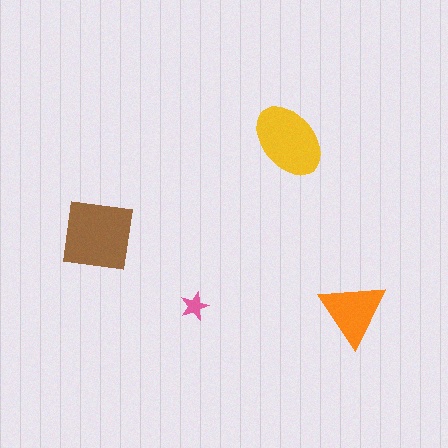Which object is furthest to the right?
The orange triangle is rightmost.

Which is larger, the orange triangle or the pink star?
The orange triangle.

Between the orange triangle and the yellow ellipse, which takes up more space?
The yellow ellipse.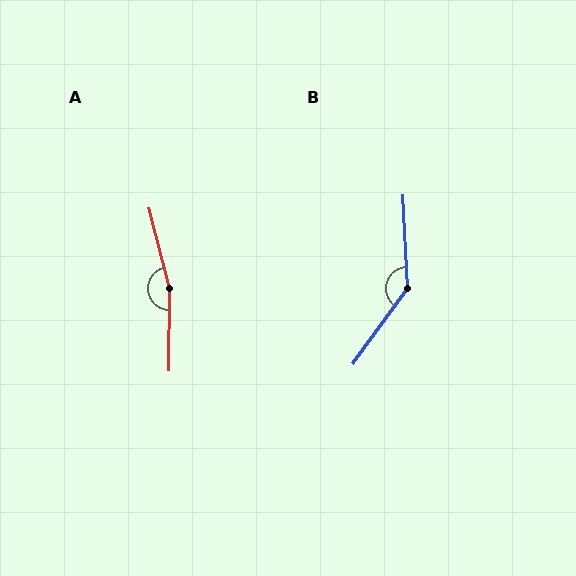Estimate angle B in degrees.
Approximately 141 degrees.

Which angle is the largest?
A, at approximately 165 degrees.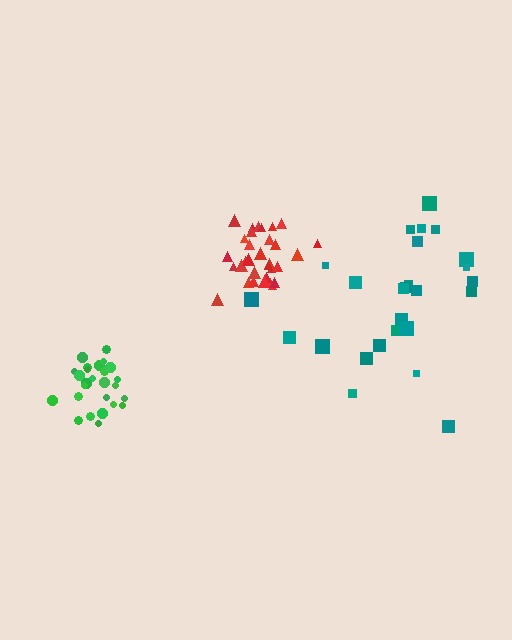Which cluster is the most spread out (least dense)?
Teal.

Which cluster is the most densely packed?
Red.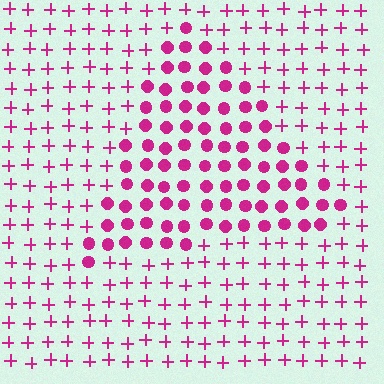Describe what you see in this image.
The image is filled with small magenta elements arranged in a uniform grid. A triangle-shaped region contains circles, while the surrounding area contains plus signs. The boundary is defined purely by the change in element shape.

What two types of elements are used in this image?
The image uses circles inside the triangle region and plus signs outside it.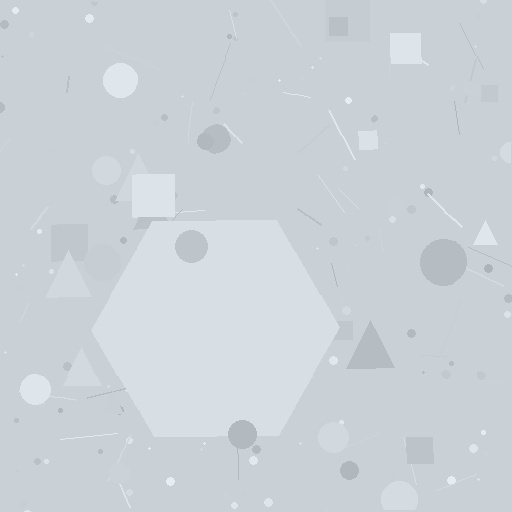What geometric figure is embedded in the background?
A hexagon is embedded in the background.